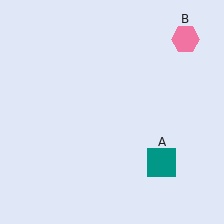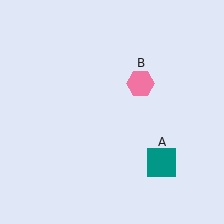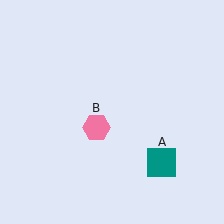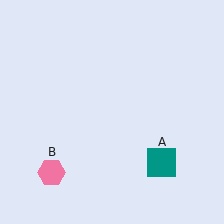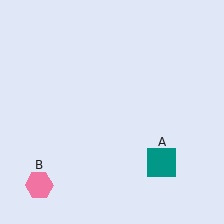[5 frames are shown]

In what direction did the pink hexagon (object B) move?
The pink hexagon (object B) moved down and to the left.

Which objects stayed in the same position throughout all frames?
Teal square (object A) remained stationary.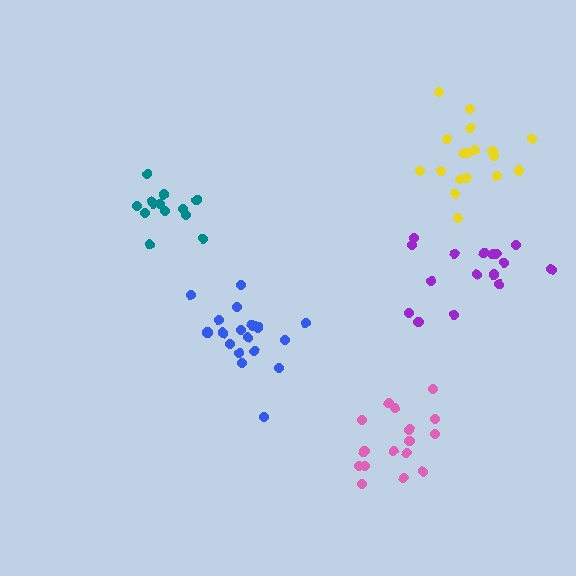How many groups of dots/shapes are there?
There are 5 groups.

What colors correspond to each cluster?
The clusters are colored: blue, teal, yellow, pink, purple.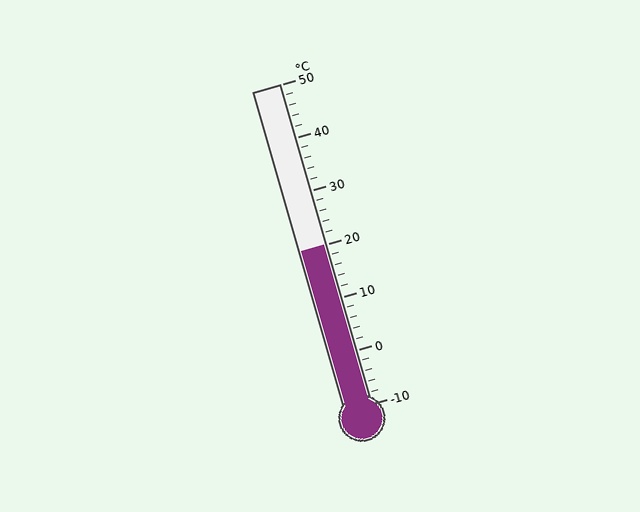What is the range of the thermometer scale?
The thermometer scale ranges from -10°C to 50°C.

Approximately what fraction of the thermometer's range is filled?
The thermometer is filled to approximately 50% of its range.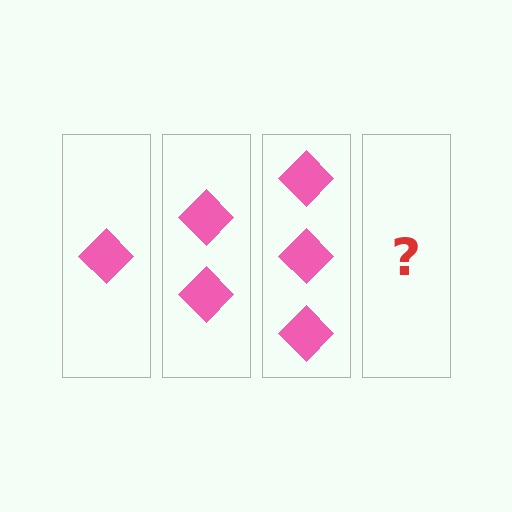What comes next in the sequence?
The next element should be 4 diamonds.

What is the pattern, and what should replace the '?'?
The pattern is that each step adds one more diamond. The '?' should be 4 diamonds.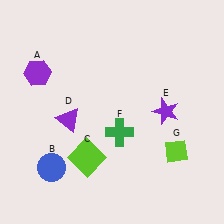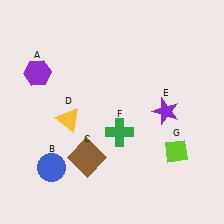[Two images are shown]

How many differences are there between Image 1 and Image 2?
There are 2 differences between the two images.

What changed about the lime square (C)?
In Image 1, C is lime. In Image 2, it changed to brown.